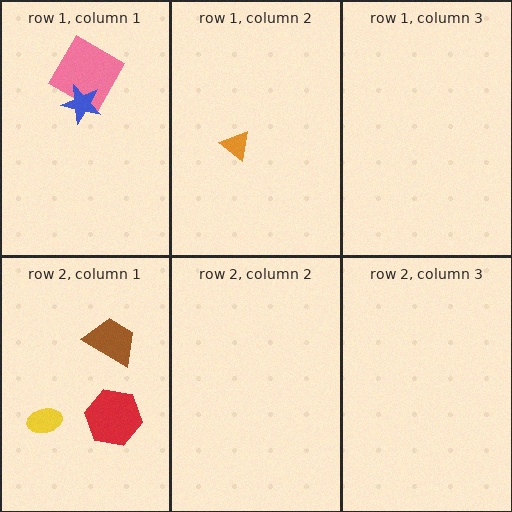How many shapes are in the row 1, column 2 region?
1.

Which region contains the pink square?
The row 1, column 1 region.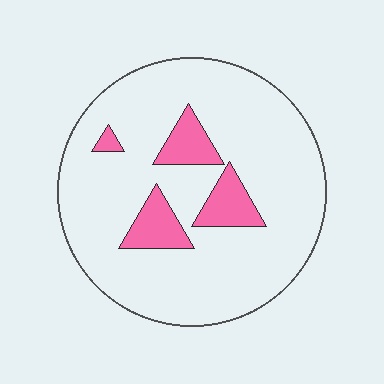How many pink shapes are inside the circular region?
4.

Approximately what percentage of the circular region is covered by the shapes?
Approximately 15%.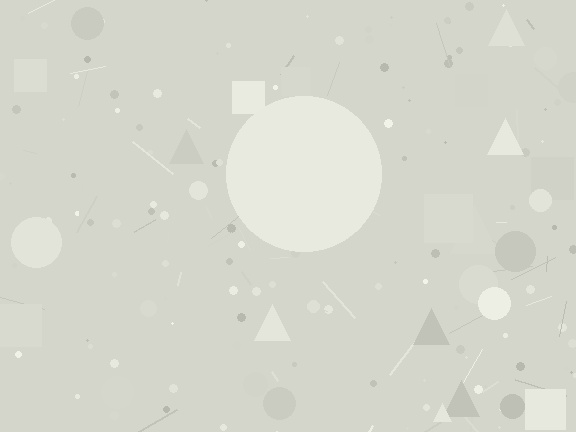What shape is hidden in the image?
A circle is hidden in the image.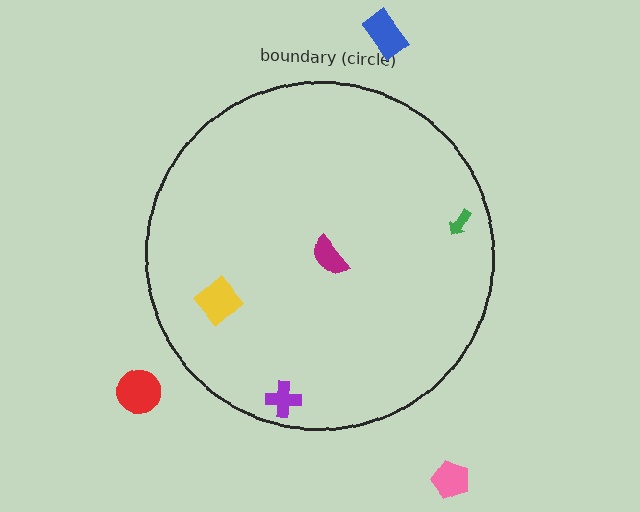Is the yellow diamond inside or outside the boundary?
Inside.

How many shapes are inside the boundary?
4 inside, 3 outside.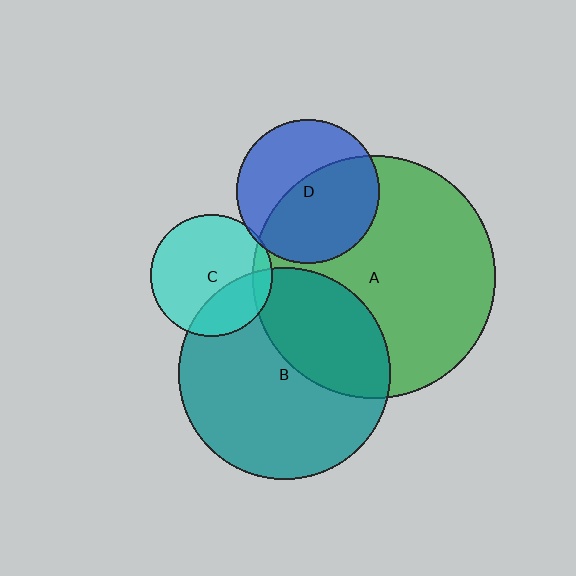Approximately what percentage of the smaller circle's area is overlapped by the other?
Approximately 30%.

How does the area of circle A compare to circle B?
Approximately 1.3 times.